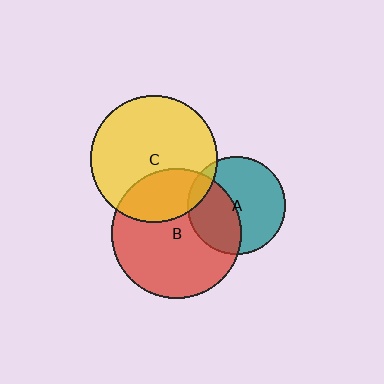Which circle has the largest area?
Circle B (red).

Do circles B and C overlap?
Yes.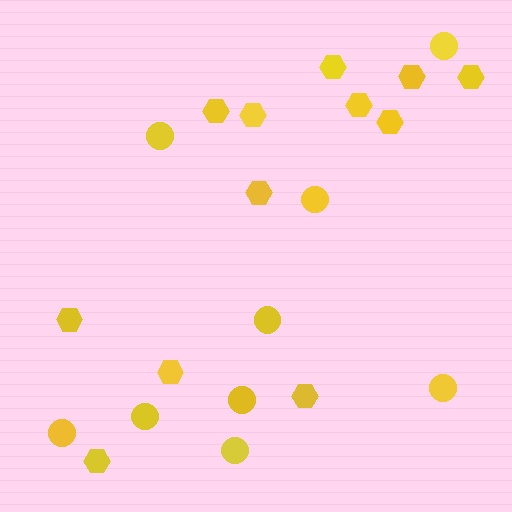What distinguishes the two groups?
There are 2 groups: one group of circles (9) and one group of hexagons (12).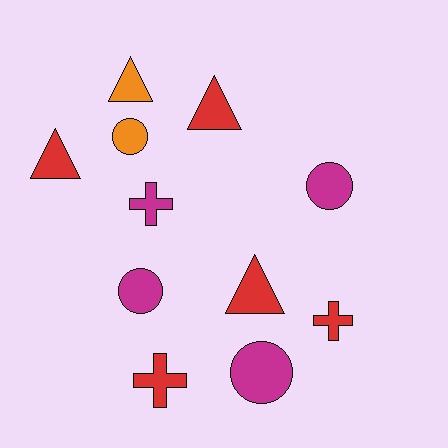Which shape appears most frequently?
Triangle, with 4 objects.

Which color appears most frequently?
Red, with 5 objects.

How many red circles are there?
There are no red circles.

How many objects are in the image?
There are 11 objects.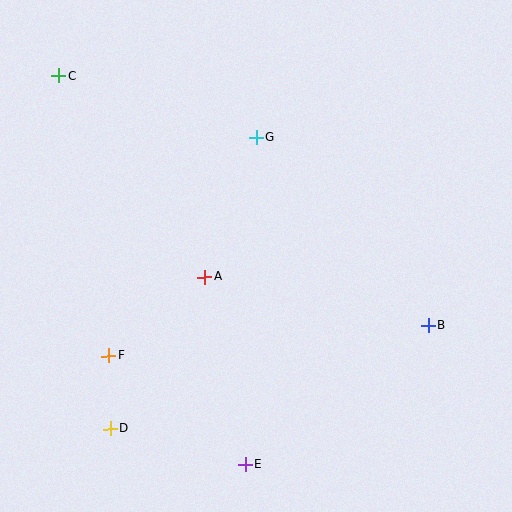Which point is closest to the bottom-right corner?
Point B is closest to the bottom-right corner.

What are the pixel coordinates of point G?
Point G is at (256, 137).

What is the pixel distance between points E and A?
The distance between E and A is 192 pixels.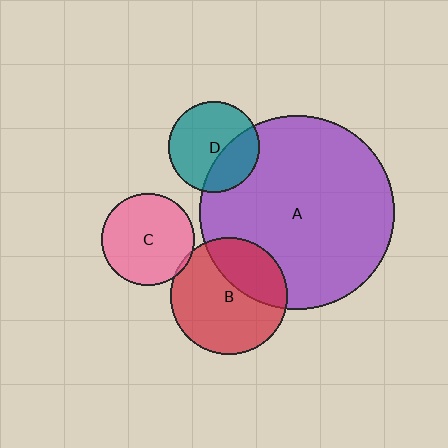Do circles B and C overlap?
Yes.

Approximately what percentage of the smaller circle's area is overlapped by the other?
Approximately 5%.